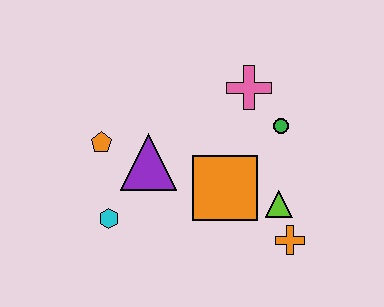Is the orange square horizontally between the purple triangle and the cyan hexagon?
No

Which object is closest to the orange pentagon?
The purple triangle is closest to the orange pentagon.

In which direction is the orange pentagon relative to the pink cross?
The orange pentagon is to the left of the pink cross.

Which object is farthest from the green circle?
The cyan hexagon is farthest from the green circle.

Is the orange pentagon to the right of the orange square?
No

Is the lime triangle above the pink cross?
No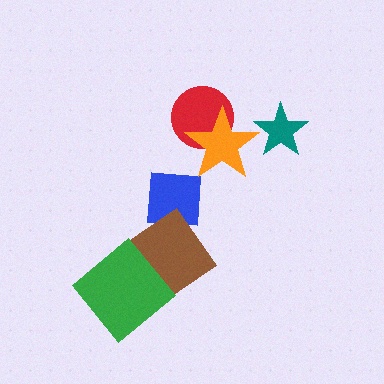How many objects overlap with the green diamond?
1 object overlaps with the green diamond.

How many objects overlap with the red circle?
1 object overlaps with the red circle.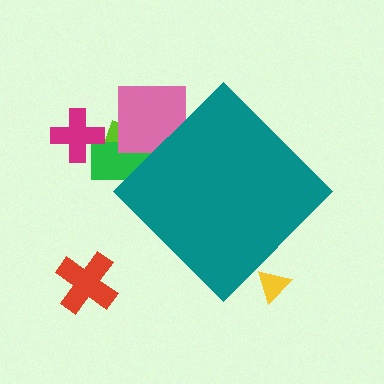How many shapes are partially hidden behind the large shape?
4 shapes are partially hidden.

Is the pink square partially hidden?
Yes, the pink square is partially hidden behind the teal diamond.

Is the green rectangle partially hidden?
Yes, the green rectangle is partially hidden behind the teal diamond.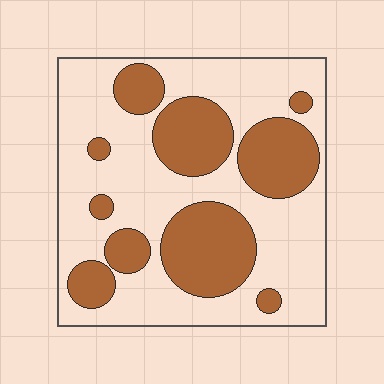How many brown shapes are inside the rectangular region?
10.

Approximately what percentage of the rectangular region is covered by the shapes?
Approximately 35%.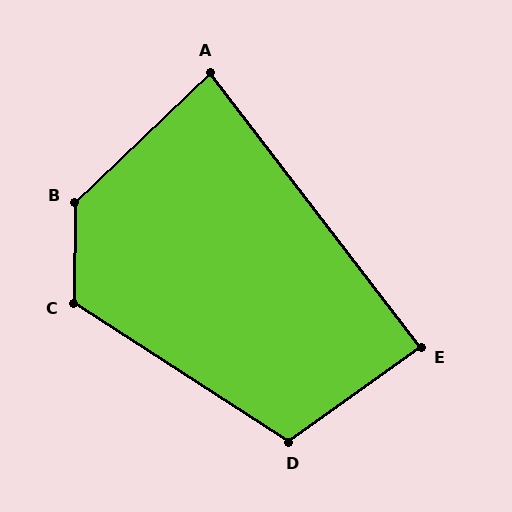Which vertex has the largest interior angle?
B, at approximately 135 degrees.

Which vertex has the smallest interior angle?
A, at approximately 84 degrees.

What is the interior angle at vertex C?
Approximately 122 degrees (obtuse).